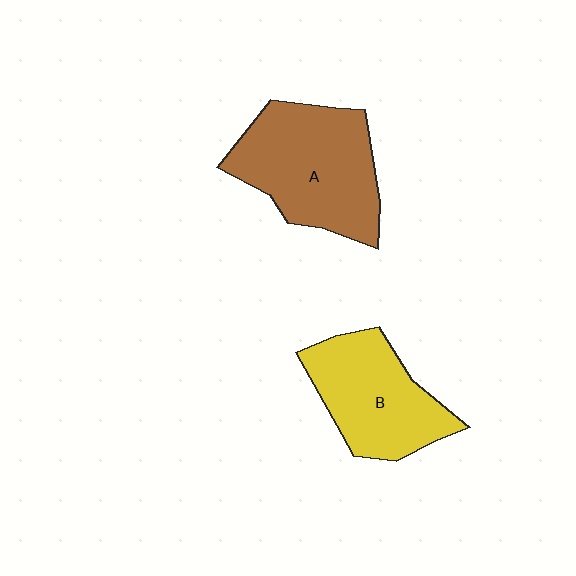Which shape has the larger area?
Shape A (brown).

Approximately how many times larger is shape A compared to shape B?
Approximately 1.2 times.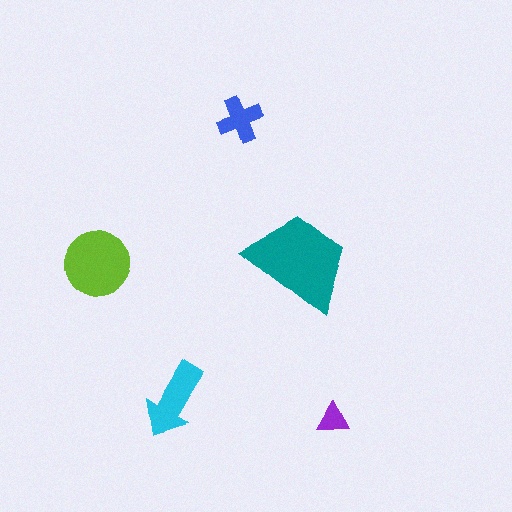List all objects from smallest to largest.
The purple triangle, the blue cross, the cyan arrow, the lime circle, the teal trapezoid.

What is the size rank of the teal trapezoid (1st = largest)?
1st.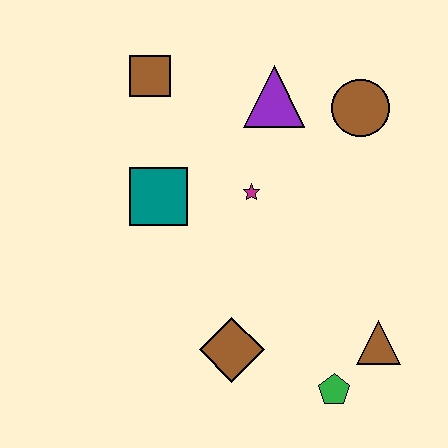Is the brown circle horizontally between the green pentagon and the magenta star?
No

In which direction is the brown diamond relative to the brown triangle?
The brown diamond is to the left of the brown triangle.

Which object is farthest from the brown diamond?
The brown square is farthest from the brown diamond.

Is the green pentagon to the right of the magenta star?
Yes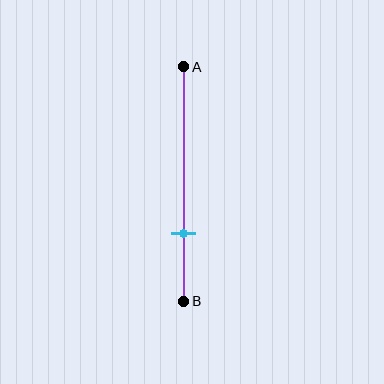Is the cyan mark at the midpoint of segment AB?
No, the mark is at about 70% from A, not at the 50% midpoint.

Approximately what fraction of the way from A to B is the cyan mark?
The cyan mark is approximately 70% of the way from A to B.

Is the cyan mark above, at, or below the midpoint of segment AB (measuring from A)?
The cyan mark is below the midpoint of segment AB.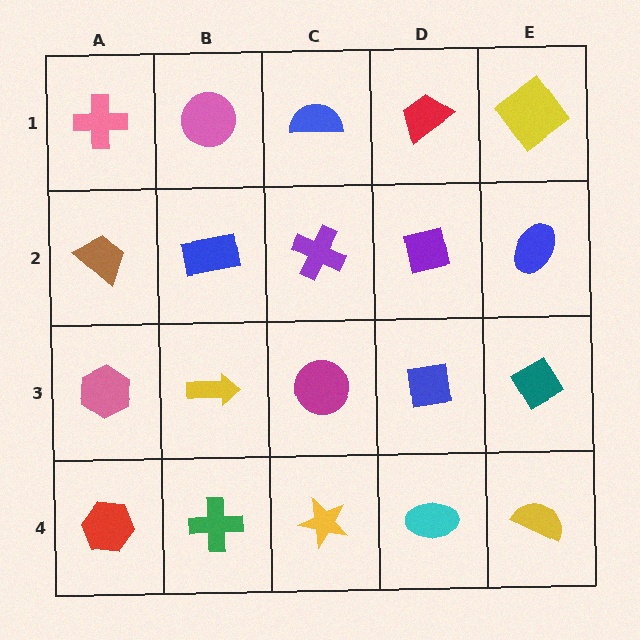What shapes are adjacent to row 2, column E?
A yellow diamond (row 1, column E), a teal diamond (row 3, column E), a purple square (row 2, column D).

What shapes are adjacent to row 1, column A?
A brown trapezoid (row 2, column A), a pink circle (row 1, column B).